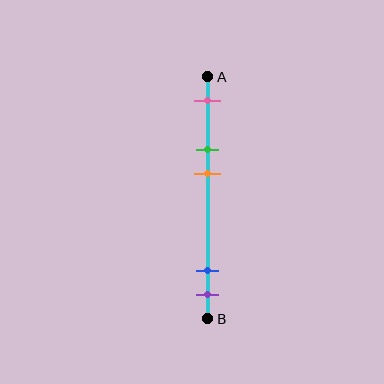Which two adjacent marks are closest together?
The blue and purple marks are the closest adjacent pair.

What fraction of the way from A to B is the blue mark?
The blue mark is approximately 80% (0.8) of the way from A to B.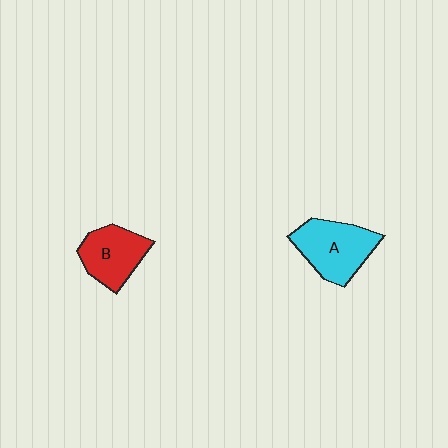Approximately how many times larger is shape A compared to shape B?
Approximately 1.2 times.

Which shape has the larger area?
Shape A (cyan).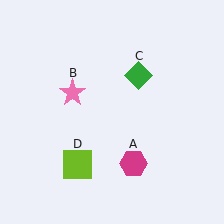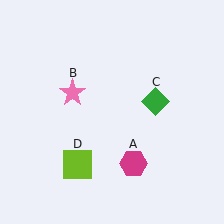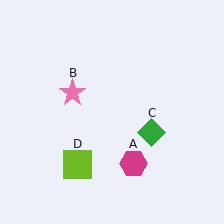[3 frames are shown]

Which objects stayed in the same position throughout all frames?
Magenta hexagon (object A) and pink star (object B) and lime square (object D) remained stationary.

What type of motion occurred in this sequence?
The green diamond (object C) rotated clockwise around the center of the scene.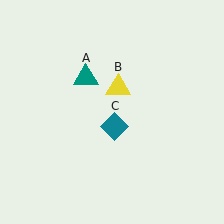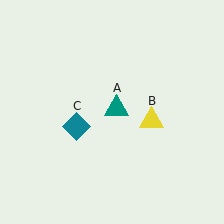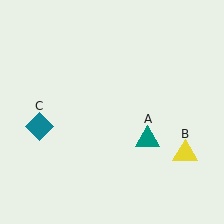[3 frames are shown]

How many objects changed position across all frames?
3 objects changed position: teal triangle (object A), yellow triangle (object B), teal diamond (object C).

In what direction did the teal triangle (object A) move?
The teal triangle (object A) moved down and to the right.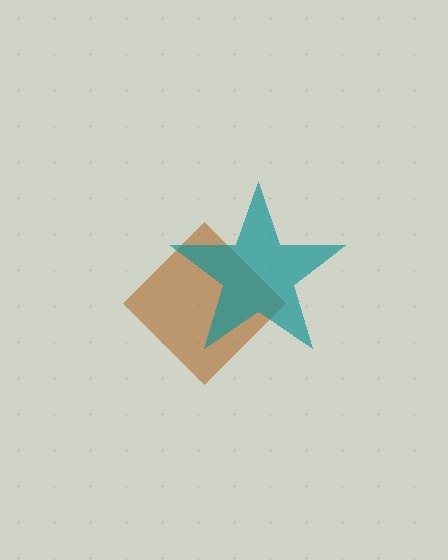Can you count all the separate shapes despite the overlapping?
Yes, there are 2 separate shapes.